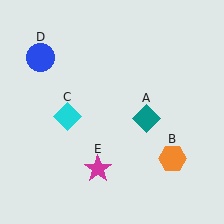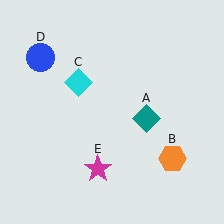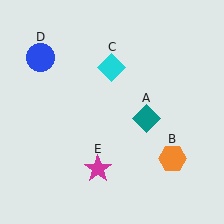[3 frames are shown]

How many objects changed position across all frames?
1 object changed position: cyan diamond (object C).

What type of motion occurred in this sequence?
The cyan diamond (object C) rotated clockwise around the center of the scene.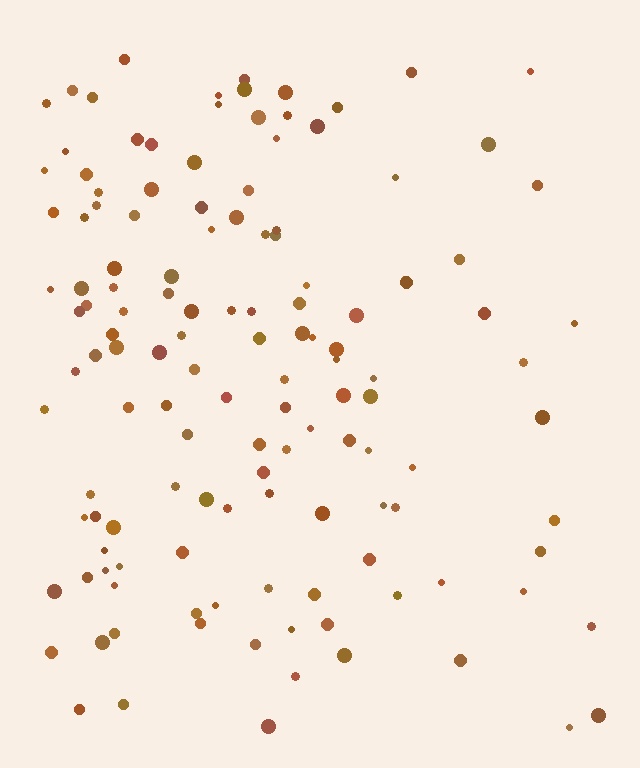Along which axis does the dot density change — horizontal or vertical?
Horizontal.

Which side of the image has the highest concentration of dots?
The left.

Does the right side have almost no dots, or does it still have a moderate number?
Still a moderate number, just noticeably fewer than the left.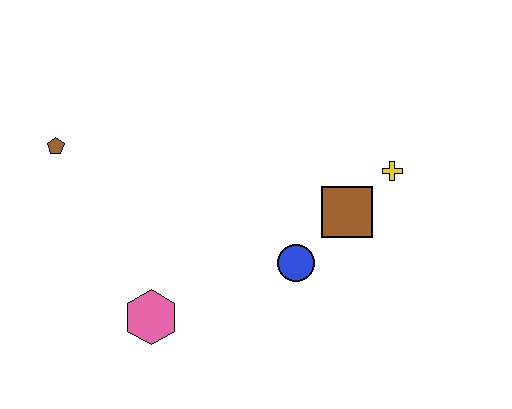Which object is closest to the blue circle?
The brown square is closest to the blue circle.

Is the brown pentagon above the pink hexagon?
Yes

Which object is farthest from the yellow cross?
The brown pentagon is farthest from the yellow cross.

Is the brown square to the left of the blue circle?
No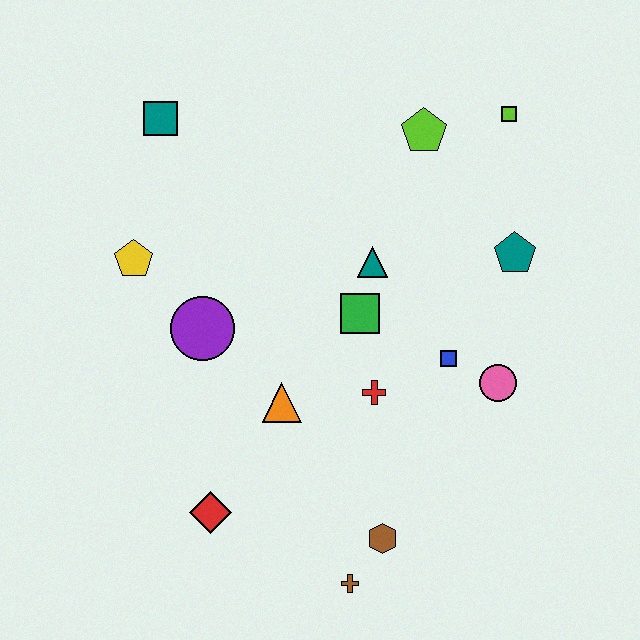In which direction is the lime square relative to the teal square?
The lime square is to the right of the teal square.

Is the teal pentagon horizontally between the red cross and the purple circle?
No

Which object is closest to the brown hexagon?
The brown cross is closest to the brown hexagon.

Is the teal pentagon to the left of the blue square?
No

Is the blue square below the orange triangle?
No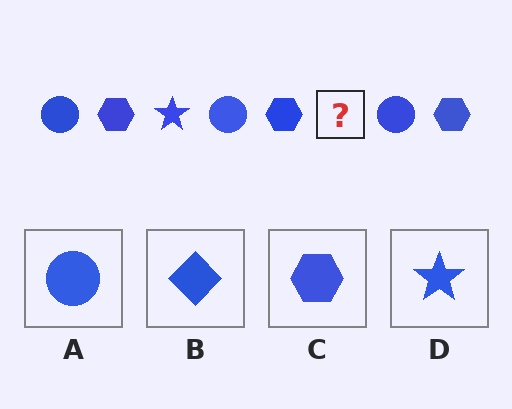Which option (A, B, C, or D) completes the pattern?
D.